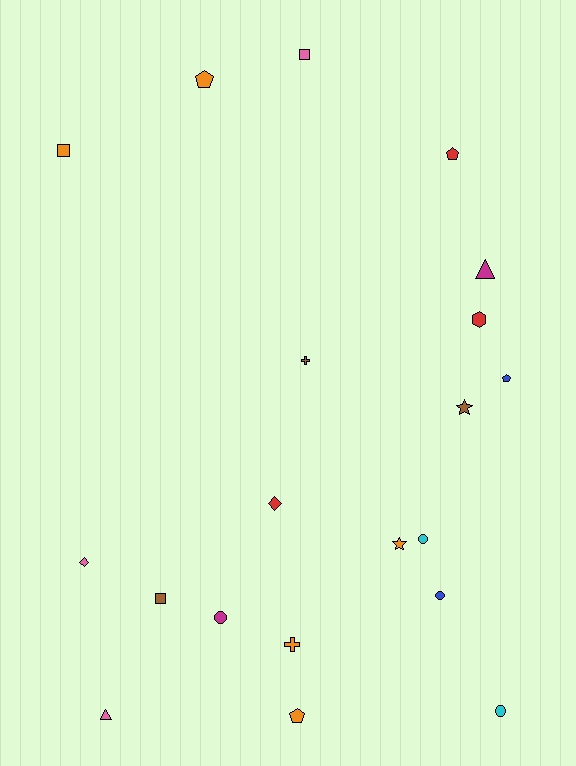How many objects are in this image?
There are 20 objects.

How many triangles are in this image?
There are 2 triangles.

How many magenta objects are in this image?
There are 2 magenta objects.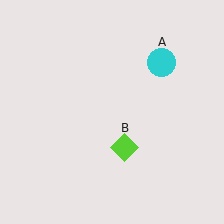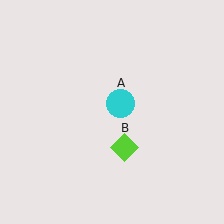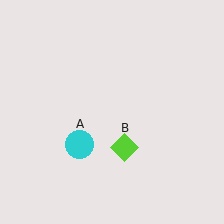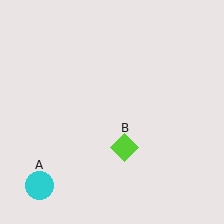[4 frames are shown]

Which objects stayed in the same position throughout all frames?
Lime diamond (object B) remained stationary.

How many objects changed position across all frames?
1 object changed position: cyan circle (object A).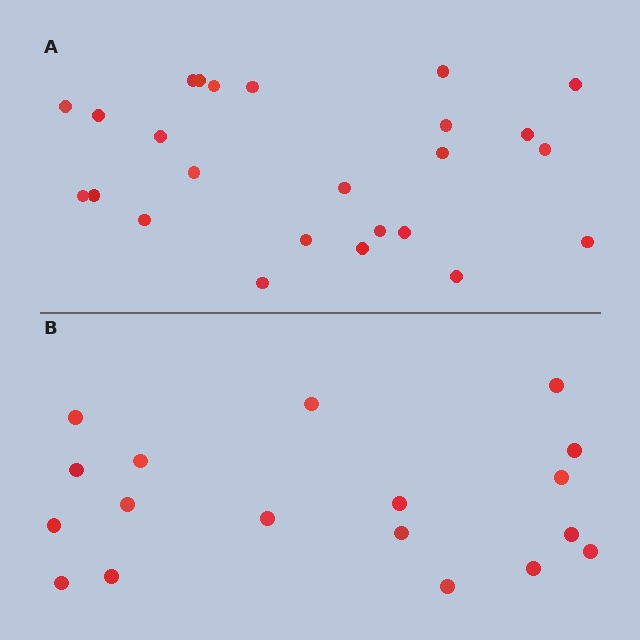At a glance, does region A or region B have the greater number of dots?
Region A (the top region) has more dots.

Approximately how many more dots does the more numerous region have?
Region A has roughly 8 or so more dots than region B.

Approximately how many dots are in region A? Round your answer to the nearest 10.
About 20 dots. (The exact count is 25, which rounds to 20.)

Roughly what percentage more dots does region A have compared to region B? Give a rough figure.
About 40% more.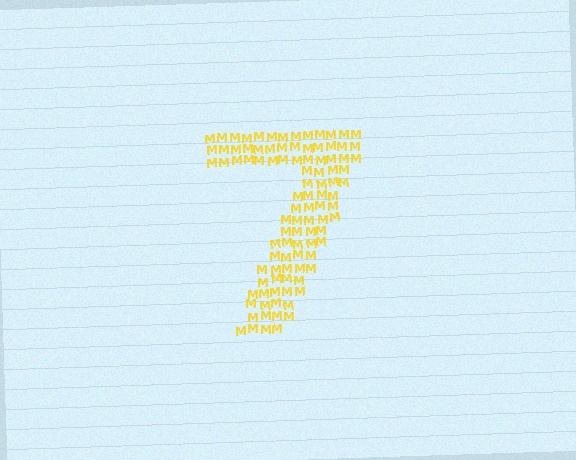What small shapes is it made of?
It is made of small letter M's.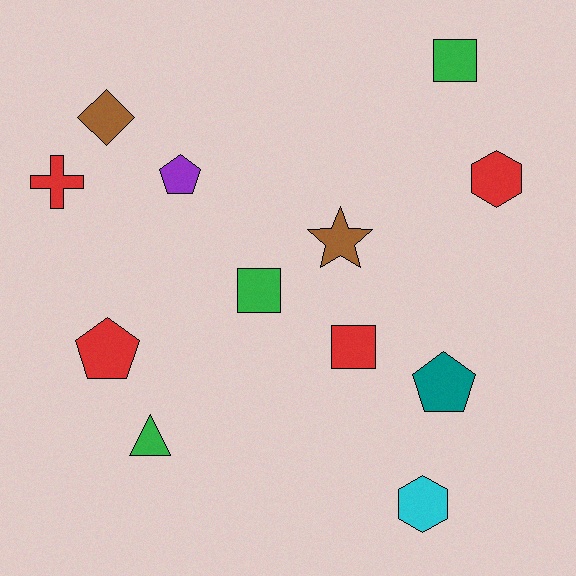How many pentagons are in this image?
There are 3 pentagons.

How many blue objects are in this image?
There are no blue objects.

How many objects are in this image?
There are 12 objects.